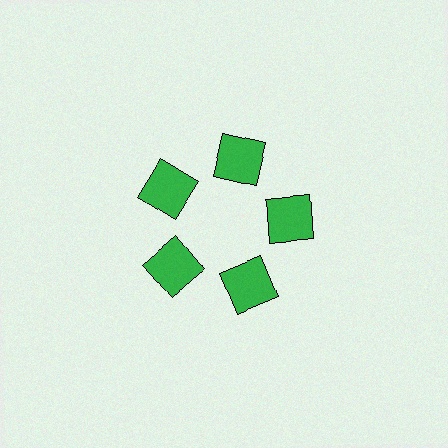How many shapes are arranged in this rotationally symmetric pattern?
There are 5 shapes, arranged in 5 groups of 1.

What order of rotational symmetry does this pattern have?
This pattern has 5-fold rotational symmetry.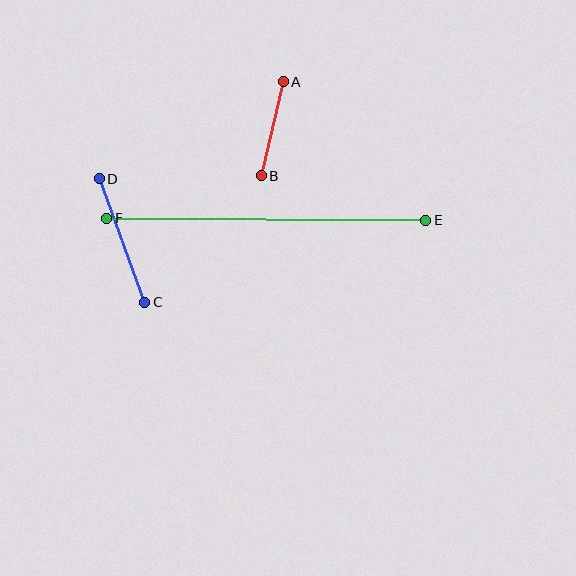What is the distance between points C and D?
The distance is approximately 131 pixels.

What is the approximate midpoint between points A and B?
The midpoint is at approximately (272, 129) pixels.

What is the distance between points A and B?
The distance is approximately 97 pixels.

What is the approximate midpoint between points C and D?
The midpoint is at approximately (122, 241) pixels.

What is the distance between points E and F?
The distance is approximately 319 pixels.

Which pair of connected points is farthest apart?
Points E and F are farthest apart.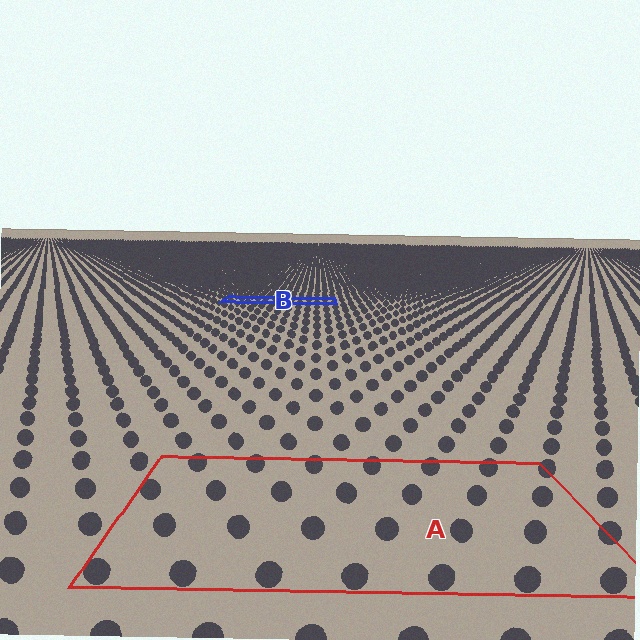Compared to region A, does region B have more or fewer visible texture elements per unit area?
Region B has more texture elements per unit area — they are packed more densely because it is farther away.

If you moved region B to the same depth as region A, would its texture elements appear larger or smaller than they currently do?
They would appear larger. At a closer depth, the same texture elements are projected at a bigger on-screen size.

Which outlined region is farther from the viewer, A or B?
Region B is farther from the viewer — the texture elements inside it appear smaller and more densely packed.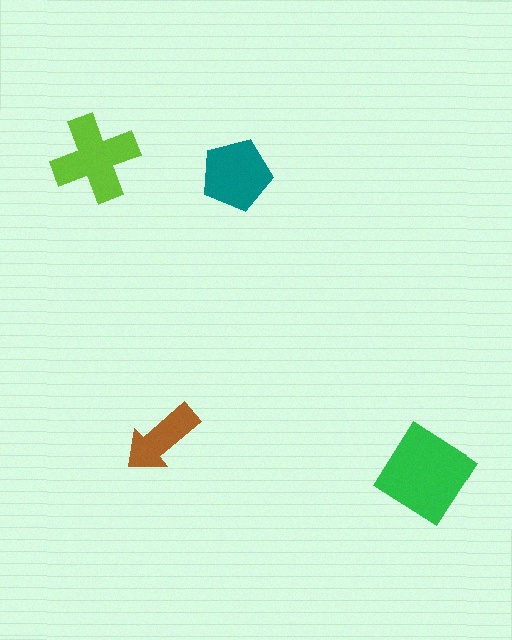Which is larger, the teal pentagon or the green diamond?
The green diamond.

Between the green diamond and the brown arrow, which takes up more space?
The green diamond.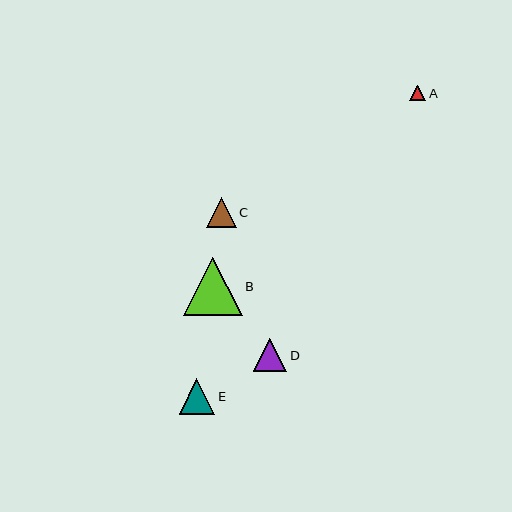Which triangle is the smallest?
Triangle A is the smallest with a size of approximately 16 pixels.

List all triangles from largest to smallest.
From largest to smallest: B, E, D, C, A.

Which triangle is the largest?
Triangle B is the largest with a size of approximately 58 pixels.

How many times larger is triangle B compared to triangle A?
Triangle B is approximately 3.7 times the size of triangle A.